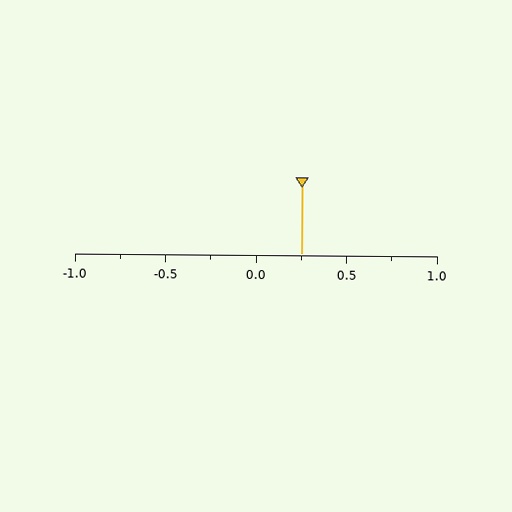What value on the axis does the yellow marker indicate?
The marker indicates approximately 0.25.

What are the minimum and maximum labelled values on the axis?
The axis runs from -1.0 to 1.0.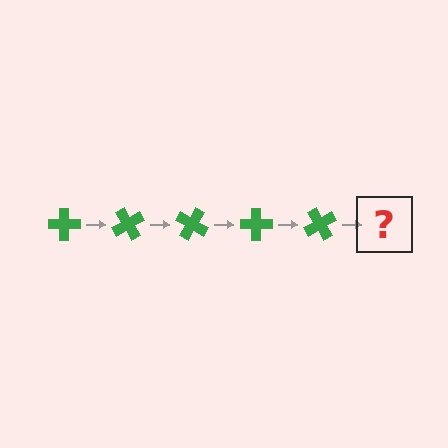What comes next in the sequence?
The next element should be a green cross rotated 300 degrees.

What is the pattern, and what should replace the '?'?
The pattern is that the cross rotates 60 degrees each step. The '?' should be a green cross rotated 300 degrees.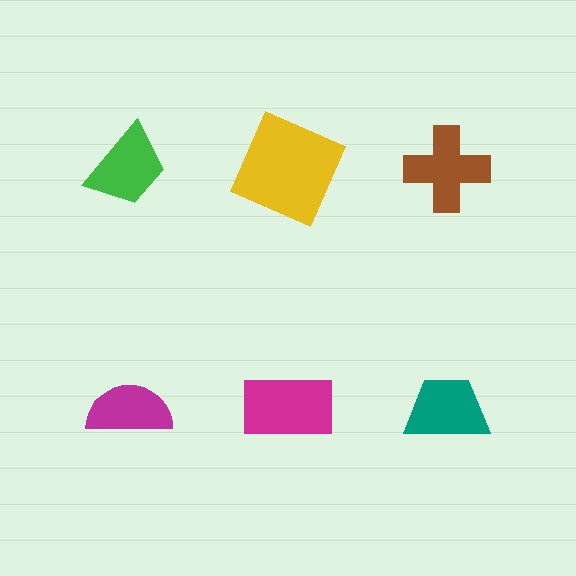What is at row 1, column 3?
A brown cross.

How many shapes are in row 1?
3 shapes.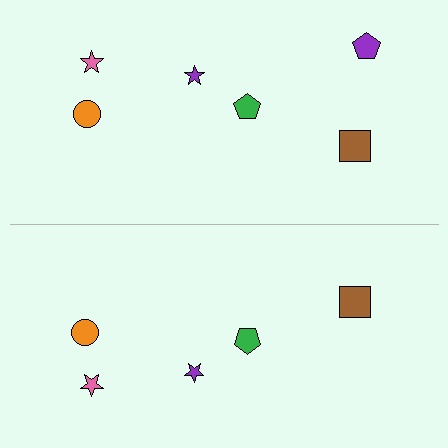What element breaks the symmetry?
A purple pentagon is missing from the bottom side.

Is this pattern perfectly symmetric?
No, the pattern is not perfectly symmetric. A purple pentagon is missing from the bottom side.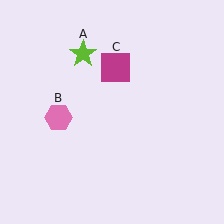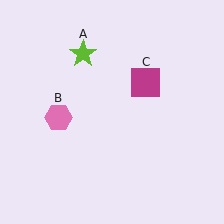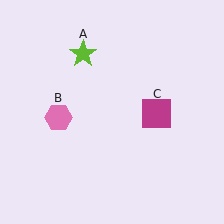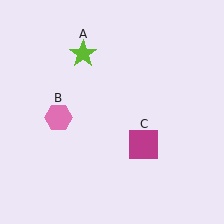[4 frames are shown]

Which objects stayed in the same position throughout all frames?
Lime star (object A) and pink hexagon (object B) remained stationary.